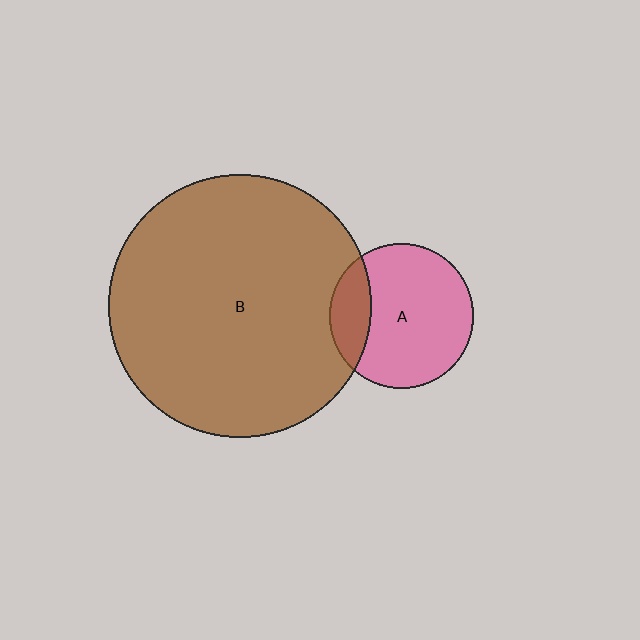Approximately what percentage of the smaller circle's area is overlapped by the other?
Approximately 20%.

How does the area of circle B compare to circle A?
Approximately 3.3 times.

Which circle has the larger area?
Circle B (brown).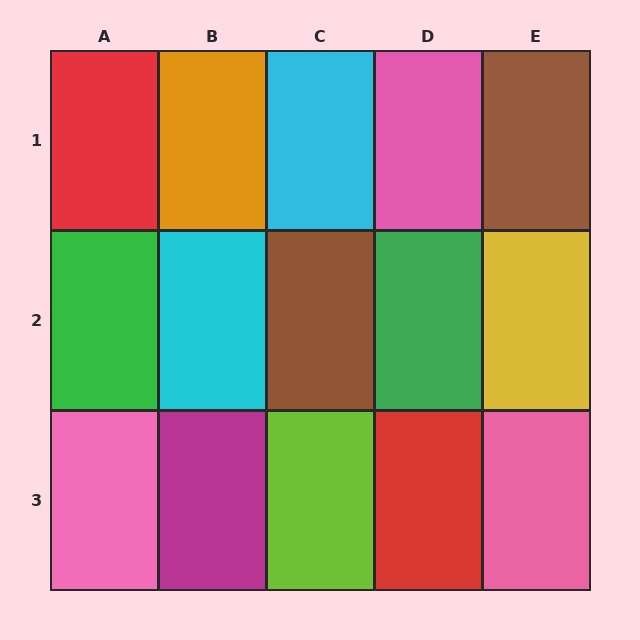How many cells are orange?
1 cell is orange.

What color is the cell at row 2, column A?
Green.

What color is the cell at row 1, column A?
Red.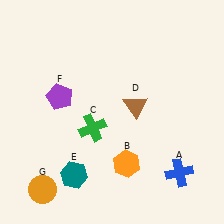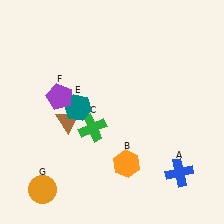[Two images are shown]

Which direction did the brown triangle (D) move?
The brown triangle (D) moved left.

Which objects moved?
The objects that moved are: the brown triangle (D), the teal hexagon (E).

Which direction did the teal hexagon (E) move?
The teal hexagon (E) moved up.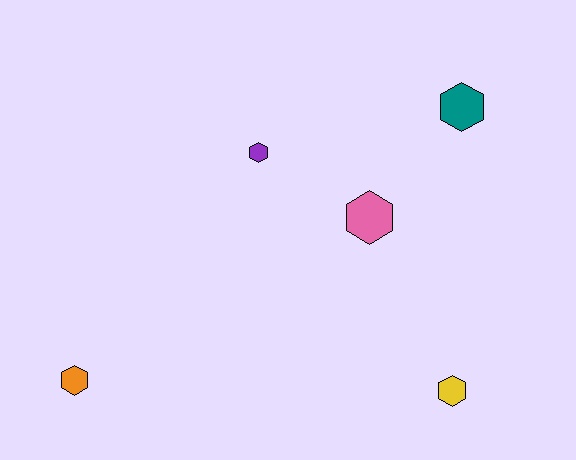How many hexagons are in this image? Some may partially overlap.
There are 5 hexagons.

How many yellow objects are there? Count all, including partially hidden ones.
There is 1 yellow object.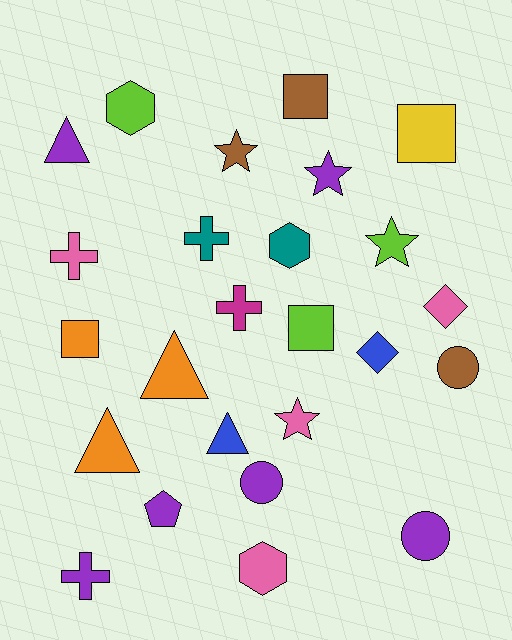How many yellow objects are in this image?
There is 1 yellow object.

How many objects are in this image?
There are 25 objects.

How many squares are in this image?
There are 4 squares.